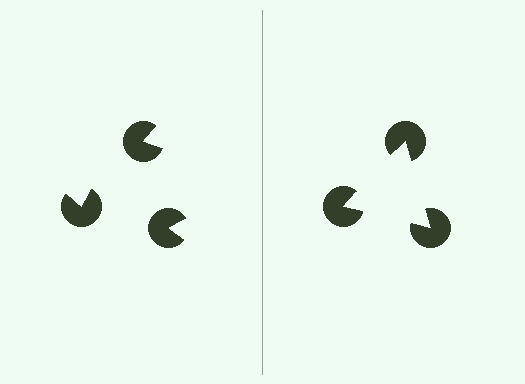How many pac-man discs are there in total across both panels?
6 — 3 on each side.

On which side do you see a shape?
An illusory triangle appears on the right side. On the left side the wedge cuts are rotated, so no coherent shape forms.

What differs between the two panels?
The pac-man discs are positioned identically on both sides; only the wedge orientations differ. On the right they align to a triangle; on the left they are misaligned.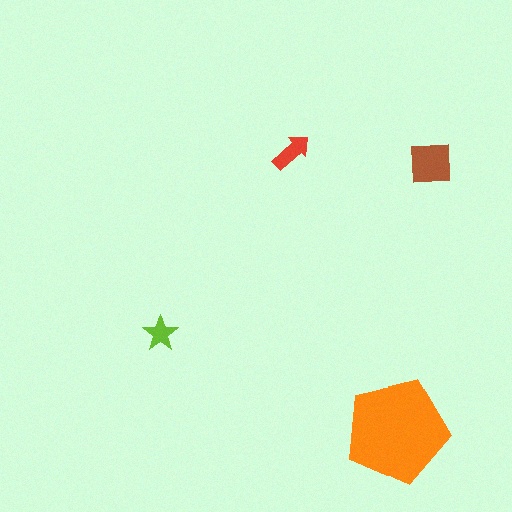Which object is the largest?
The orange pentagon.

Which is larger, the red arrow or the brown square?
The brown square.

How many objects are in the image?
There are 4 objects in the image.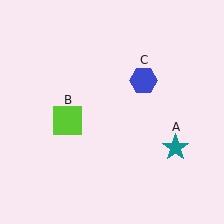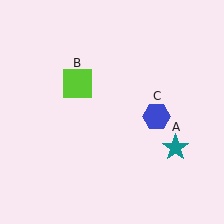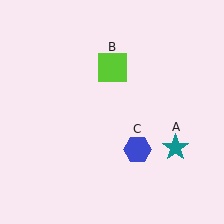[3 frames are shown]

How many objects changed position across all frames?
2 objects changed position: lime square (object B), blue hexagon (object C).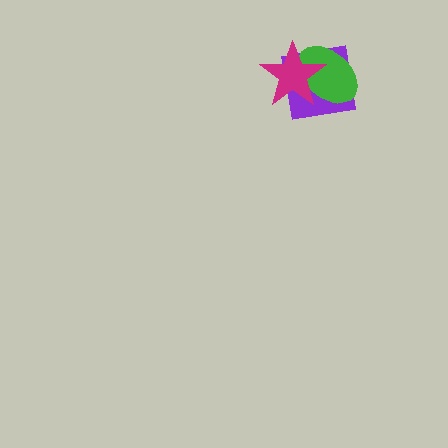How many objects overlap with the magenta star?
2 objects overlap with the magenta star.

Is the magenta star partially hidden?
No, no other shape covers it.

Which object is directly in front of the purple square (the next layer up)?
The green ellipse is directly in front of the purple square.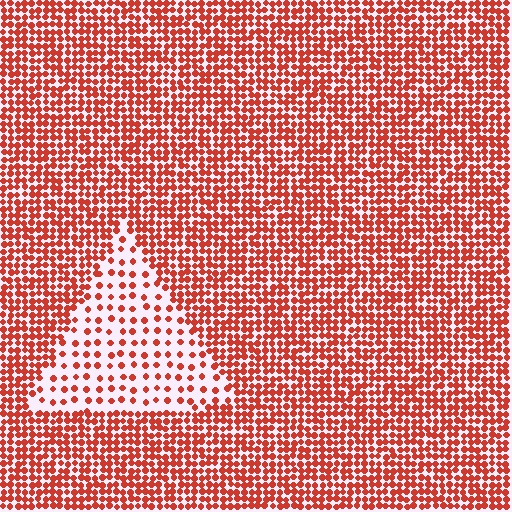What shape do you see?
I see a triangle.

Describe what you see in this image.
The image contains small red elements arranged at two different densities. A triangle-shaped region is visible where the elements are less densely packed than the surrounding area.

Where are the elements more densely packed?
The elements are more densely packed outside the triangle boundary.